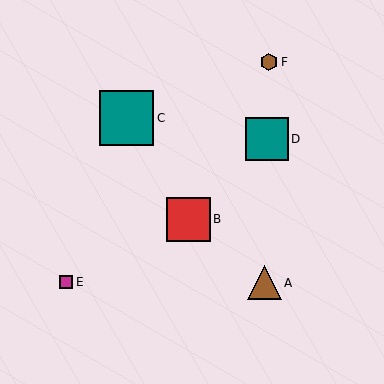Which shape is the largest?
The teal square (labeled C) is the largest.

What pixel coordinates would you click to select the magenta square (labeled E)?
Click at (66, 282) to select the magenta square E.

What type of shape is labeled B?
Shape B is a red square.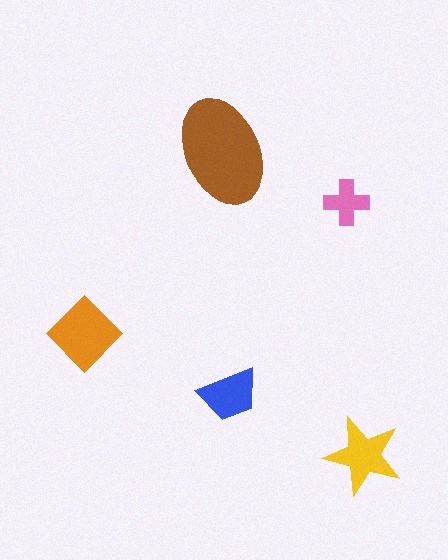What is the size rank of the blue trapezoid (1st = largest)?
4th.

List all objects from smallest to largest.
The pink cross, the blue trapezoid, the yellow star, the orange diamond, the brown ellipse.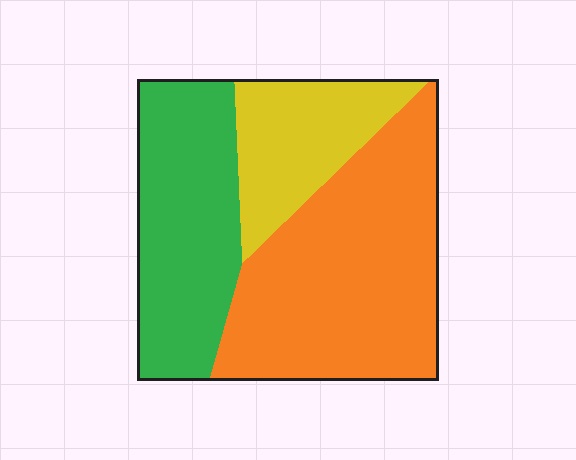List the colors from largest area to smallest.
From largest to smallest: orange, green, yellow.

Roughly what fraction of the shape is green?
Green covers roughly 30% of the shape.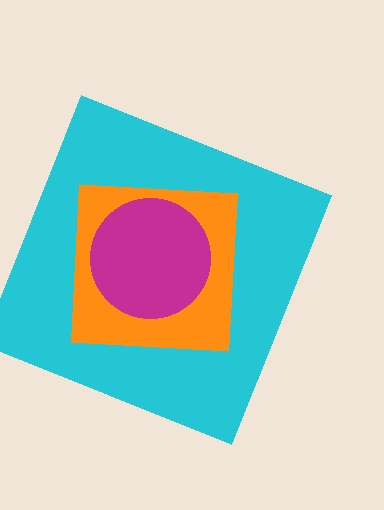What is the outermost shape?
The cyan square.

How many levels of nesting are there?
3.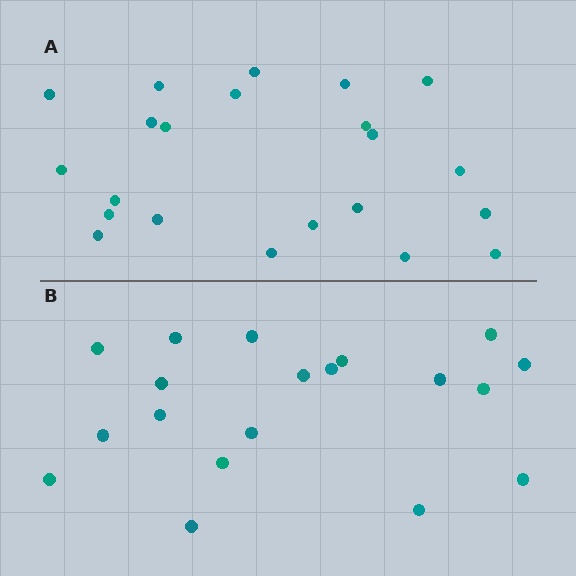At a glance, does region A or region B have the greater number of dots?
Region A (the top region) has more dots.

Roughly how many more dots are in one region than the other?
Region A has just a few more — roughly 2 or 3 more dots than region B.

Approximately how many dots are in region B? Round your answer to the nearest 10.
About 20 dots. (The exact count is 19, which rounds to 20.)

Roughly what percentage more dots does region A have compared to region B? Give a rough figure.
About 15% more.